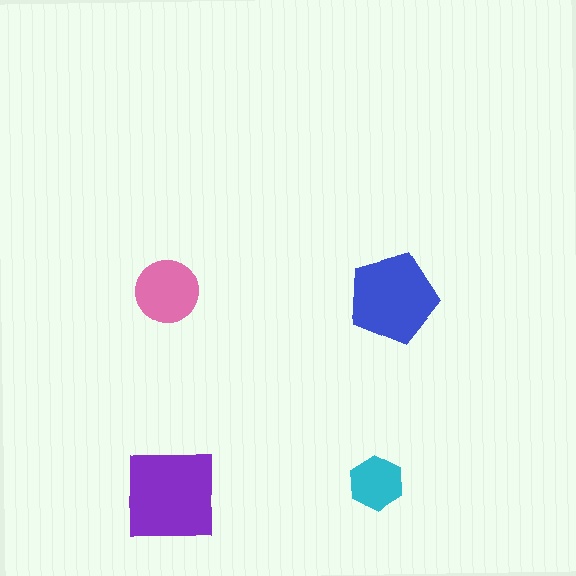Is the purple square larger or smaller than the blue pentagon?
Larger.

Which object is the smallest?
The cyan hexagon.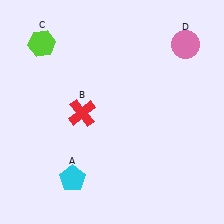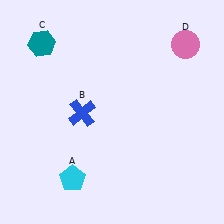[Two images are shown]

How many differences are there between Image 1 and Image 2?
There are 2 differences between the two images.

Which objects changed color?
B changed from red to blue. C changed from lime to teal.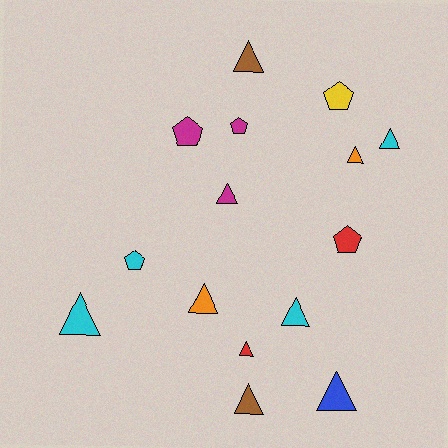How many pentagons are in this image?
There are 5 pentagons.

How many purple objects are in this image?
There are no purple objects.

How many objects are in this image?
There are 15 objects.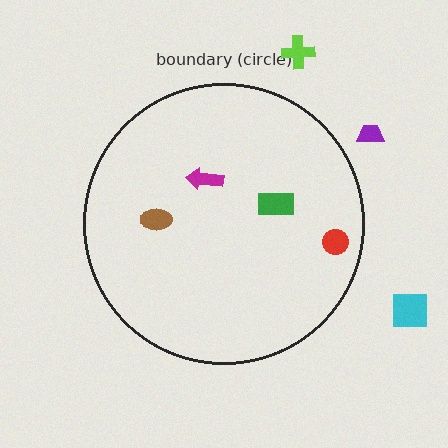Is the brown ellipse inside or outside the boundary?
Inside.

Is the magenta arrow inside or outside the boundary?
Inside.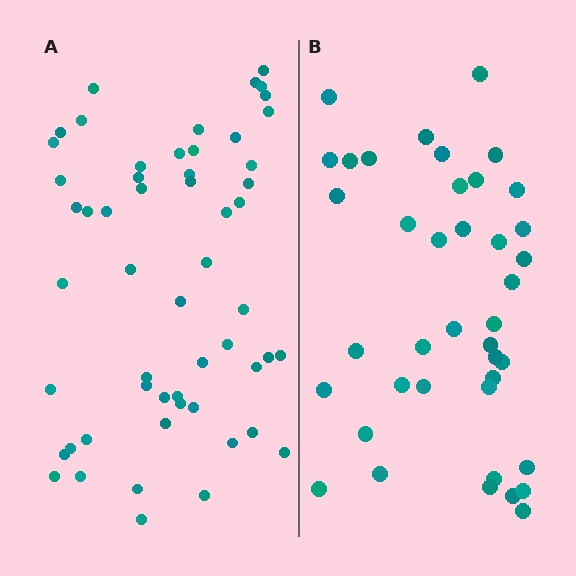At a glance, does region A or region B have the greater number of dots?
Region A (the left region) has more dots.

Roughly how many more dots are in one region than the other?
Region A has approximately 15 more dots than region B.